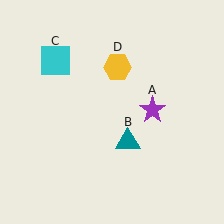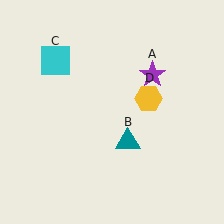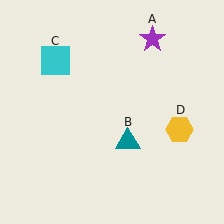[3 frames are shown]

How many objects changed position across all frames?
2 objects changed position: purple star (object A), yellow hexagon (object D).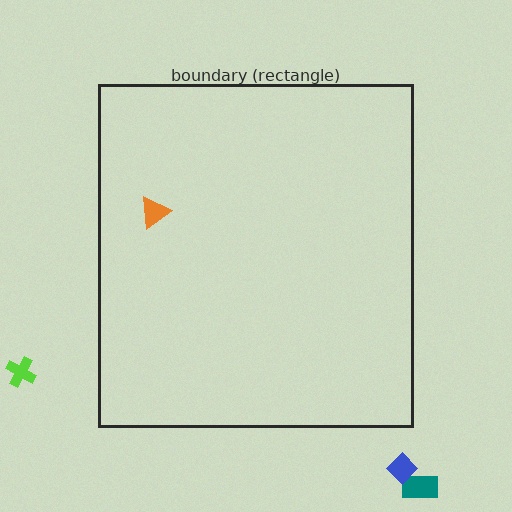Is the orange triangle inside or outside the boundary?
Inside.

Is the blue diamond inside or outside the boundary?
Outside.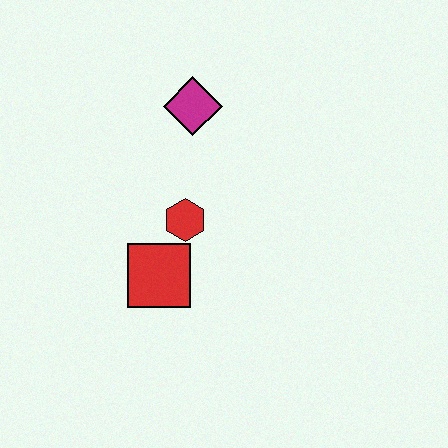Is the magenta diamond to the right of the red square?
Yes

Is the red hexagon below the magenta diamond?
Yes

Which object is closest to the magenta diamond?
The red hexagon is closest to the magenta diamond.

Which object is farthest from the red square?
The magenta diamond is farthest from the red square.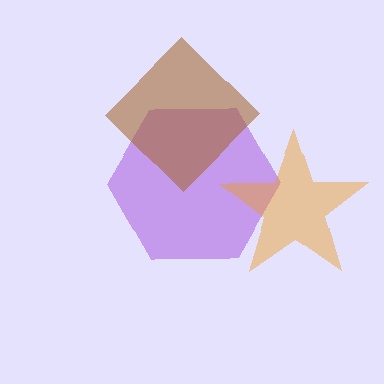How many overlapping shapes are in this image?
There are 3 overlapping shapes in the image.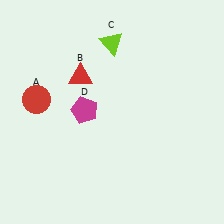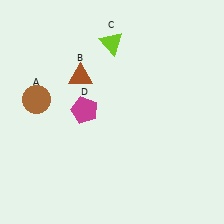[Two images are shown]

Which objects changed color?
A changed from red to brown. B changed from red to brown.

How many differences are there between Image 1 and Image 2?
There are 2 differences between the two images.